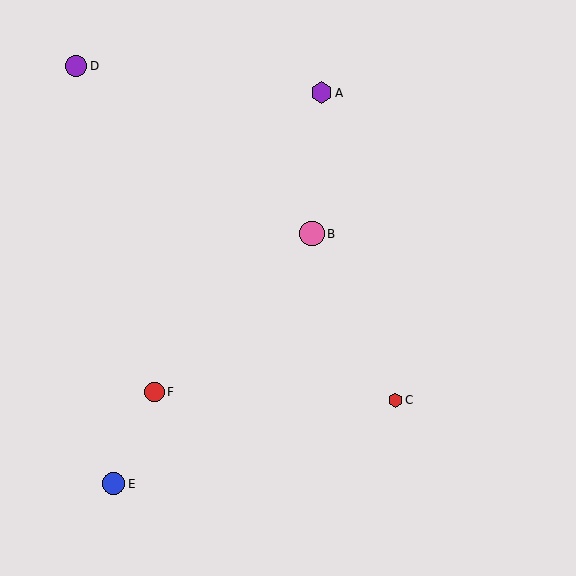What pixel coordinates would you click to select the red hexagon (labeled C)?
Click at (395, 400) to select the red hexagon C.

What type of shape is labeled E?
Shape E is a blue circle.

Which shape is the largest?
The pink circle (labeled B) is the largest.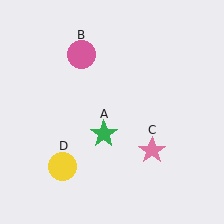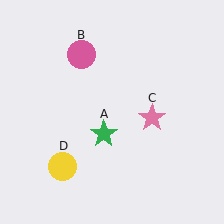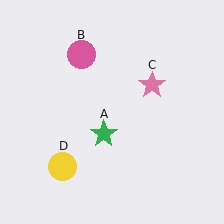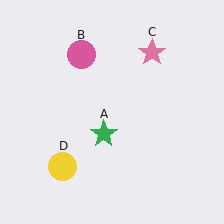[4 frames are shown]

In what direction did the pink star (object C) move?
The pink star (object C) moved up.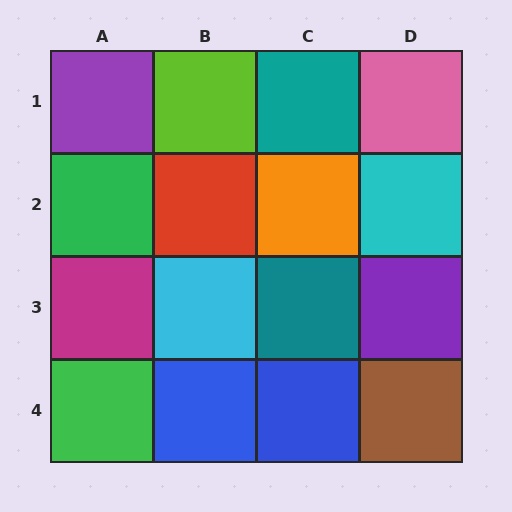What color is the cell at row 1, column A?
Purple.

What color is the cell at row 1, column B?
Lime.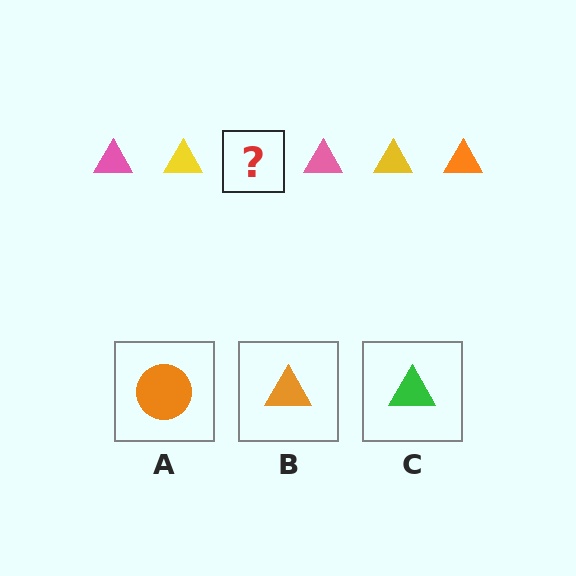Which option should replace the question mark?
Option B.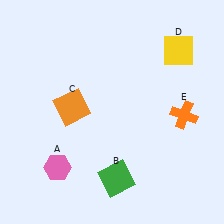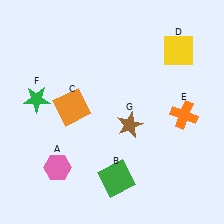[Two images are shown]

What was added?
A green star (F), a brown star (G) were added in Image 2.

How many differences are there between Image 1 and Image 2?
There are 2 differences between the two images.